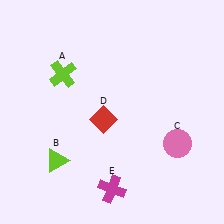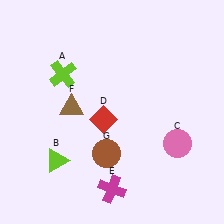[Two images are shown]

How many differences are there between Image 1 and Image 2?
There are 2 differences between the two images.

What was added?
A brown triangle (F), a brown circle (G) were added in Image 2.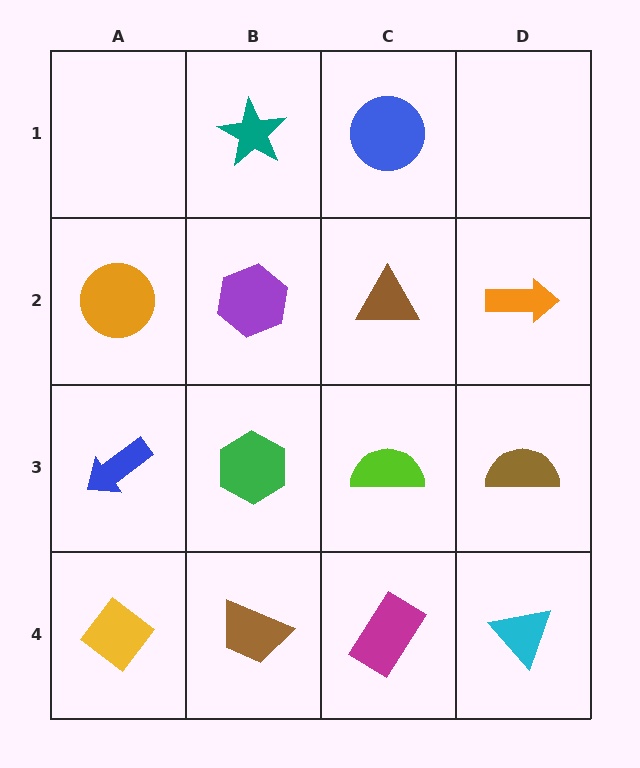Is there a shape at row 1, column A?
No, that cell is empty.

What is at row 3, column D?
A brown semicircle.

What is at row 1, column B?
A teal star.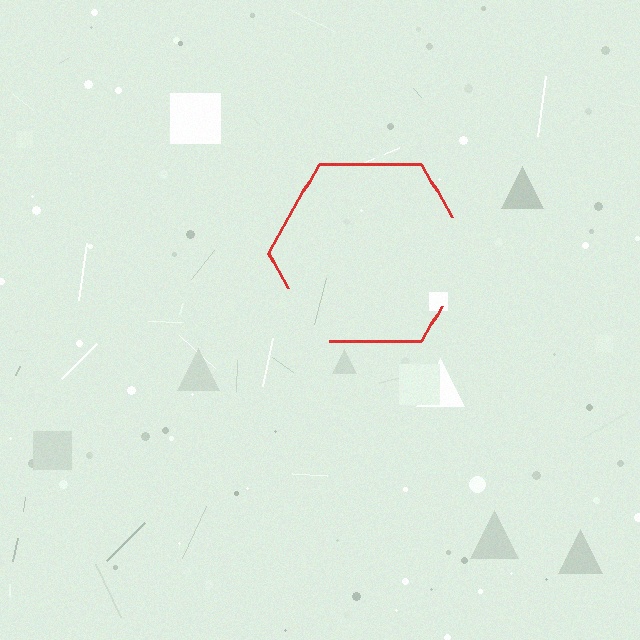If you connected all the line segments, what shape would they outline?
They would outline a hexagon.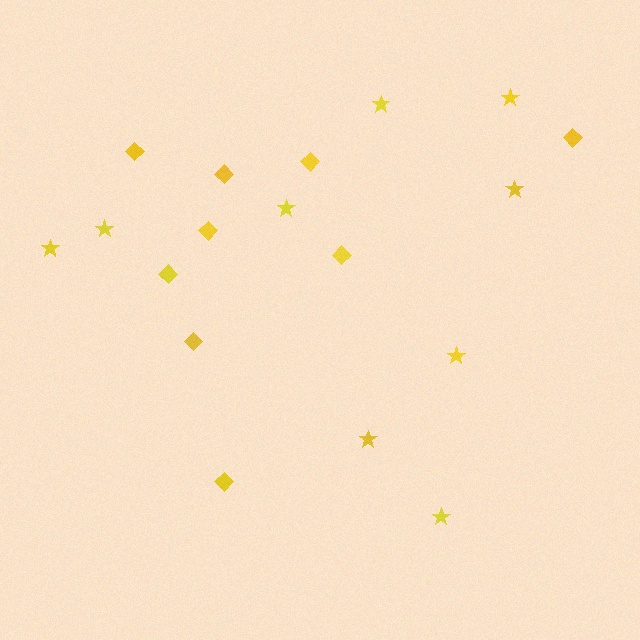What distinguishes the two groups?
There are 2 groups: one group of diamonds (9) and one group of stars (9).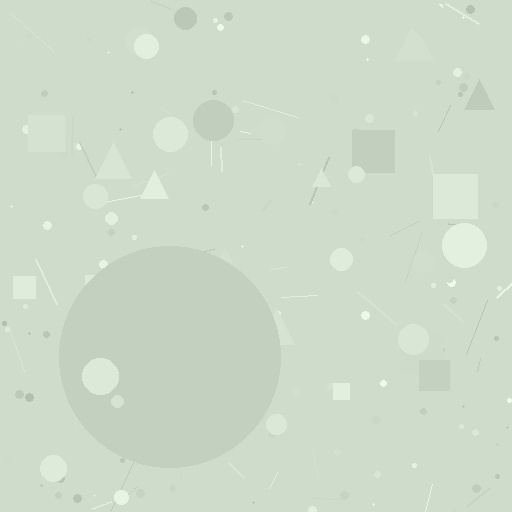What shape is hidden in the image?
A circle is hidden in the image.